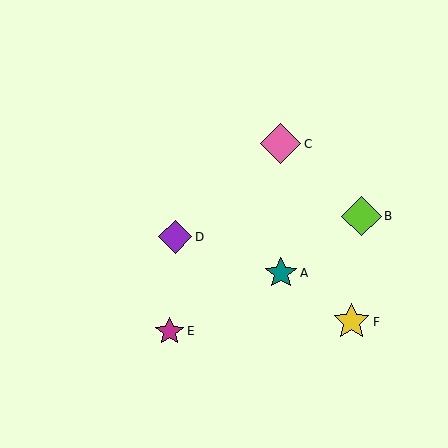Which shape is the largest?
The pink diamond (labeled C) is the largest.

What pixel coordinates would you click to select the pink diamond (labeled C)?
Click at (281, 144) to select the pink diamond C.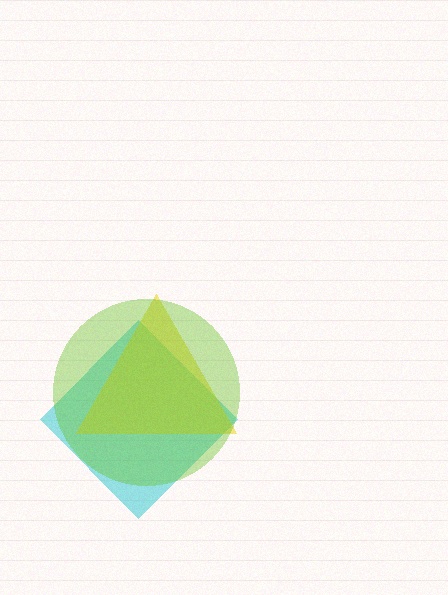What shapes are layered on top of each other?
The layered shapes are: a cyan diamond, a yellow triangle, a lime circle.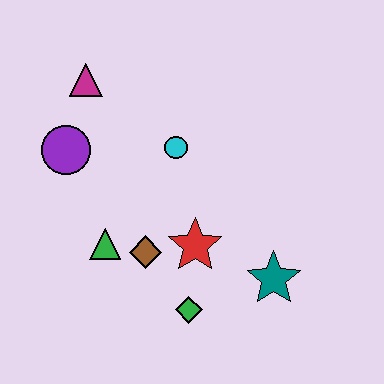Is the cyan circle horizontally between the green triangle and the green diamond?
Yes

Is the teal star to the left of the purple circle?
No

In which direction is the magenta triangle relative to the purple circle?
The magenta triangle is above the purple circle.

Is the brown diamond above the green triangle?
No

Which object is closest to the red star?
The brown diamond is closest to the red star.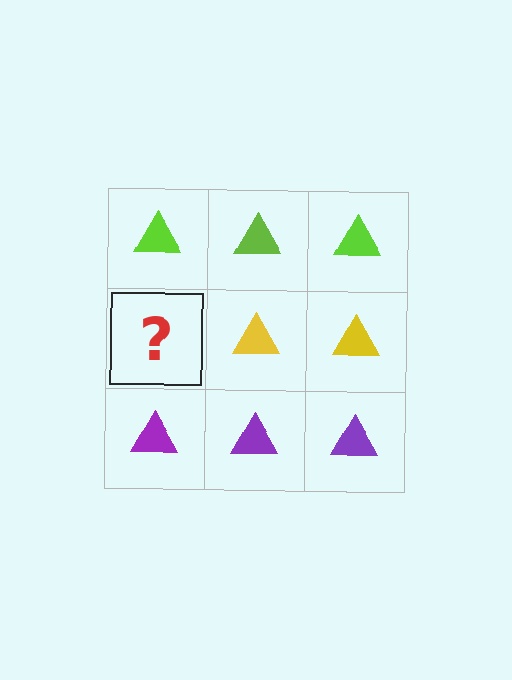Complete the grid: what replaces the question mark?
The question mark should be replaced with a yellow triangle.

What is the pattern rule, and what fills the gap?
The rule is that each row has a consistent color. The gap should be filled with a yellow triangle.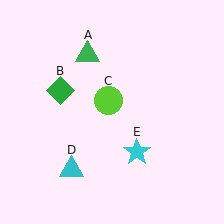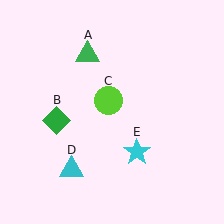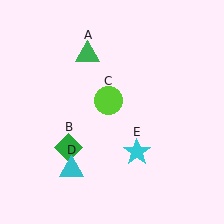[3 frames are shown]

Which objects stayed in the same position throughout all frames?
Green triangle (object A) and lime circle (object C) and cyan triangle (object D) and cyan star (object E) remained stationary.